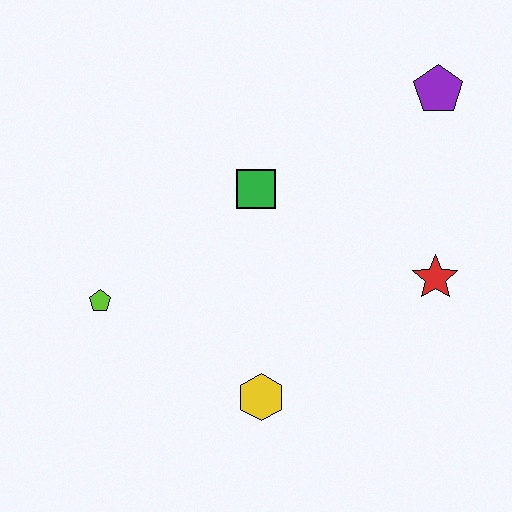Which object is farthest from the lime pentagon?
The purple pentagon is farthest from the lime pentagon.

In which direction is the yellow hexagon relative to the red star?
The yellow hexagon is to the left of the red star.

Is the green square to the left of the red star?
Yes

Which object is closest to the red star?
The purple pentagon is closest to the red star.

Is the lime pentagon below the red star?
Yes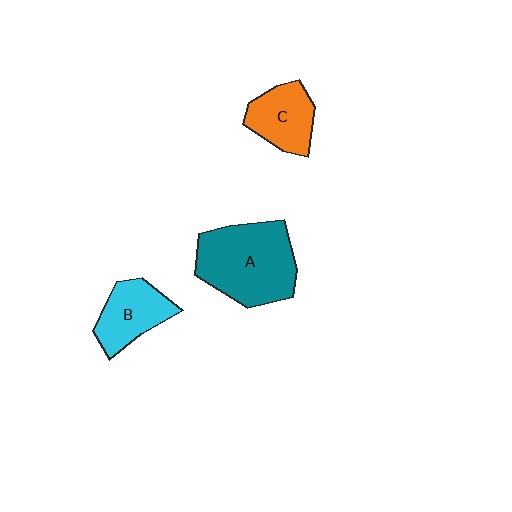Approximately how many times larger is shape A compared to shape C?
Approximately 1.8 times.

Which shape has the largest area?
Shape A (teal).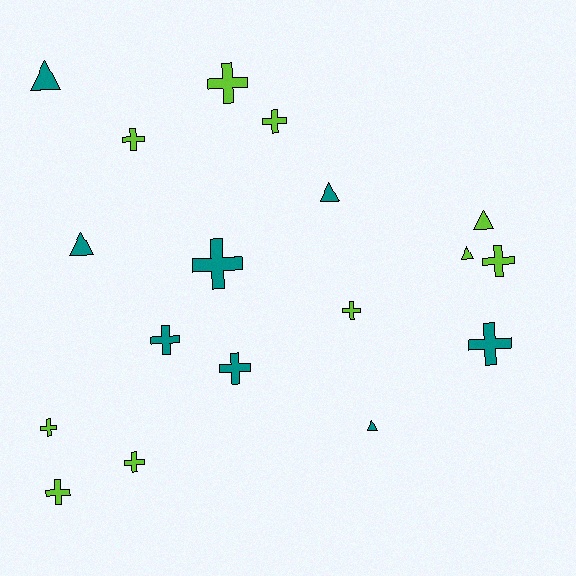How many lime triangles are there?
There are 2 lime triangles.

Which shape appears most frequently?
Cross, with 12 objects.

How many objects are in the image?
There are 18 objects.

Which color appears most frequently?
Lime, with 10 objects.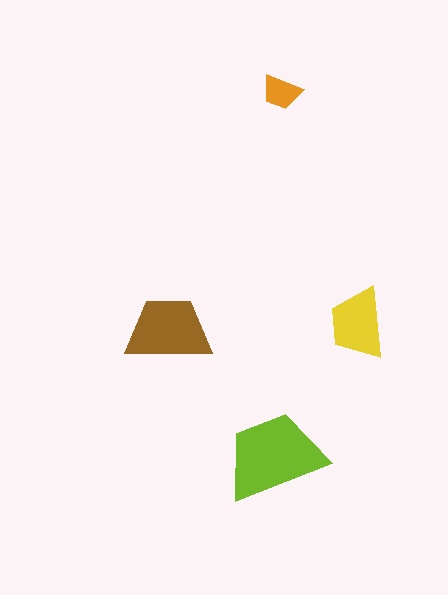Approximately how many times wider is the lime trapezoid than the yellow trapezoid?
About 1.5 times wider.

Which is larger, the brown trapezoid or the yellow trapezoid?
The brown one.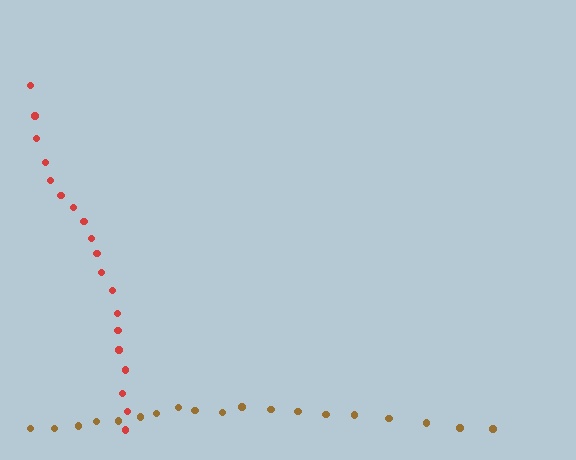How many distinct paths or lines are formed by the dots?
There are 2 distinct paths.